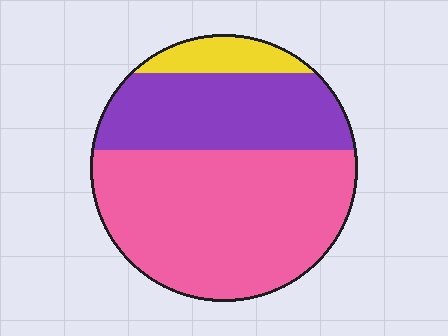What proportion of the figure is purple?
Purple takes up about one third (1/3) of the figure.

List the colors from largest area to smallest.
From largest to smallest: pink, purple, yellow.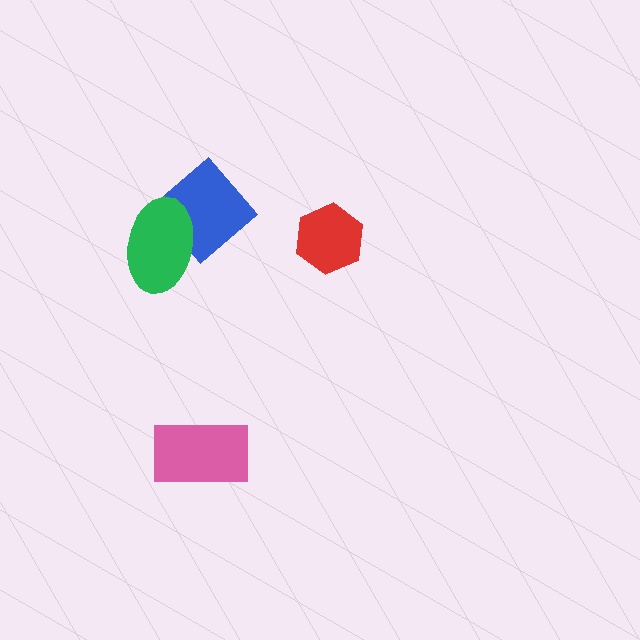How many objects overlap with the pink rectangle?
0 objects overlap with the pink rectangle.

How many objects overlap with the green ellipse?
1 object overlaps with the green ellipse.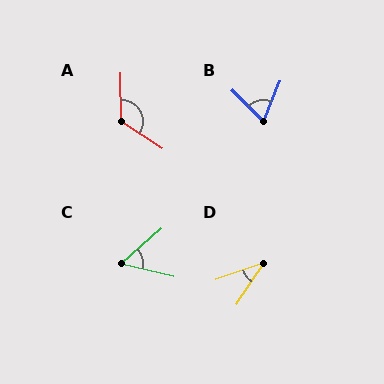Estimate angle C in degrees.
Approximately 55 degrees.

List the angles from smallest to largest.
D (37°), C (55°), B (68°), A (124°).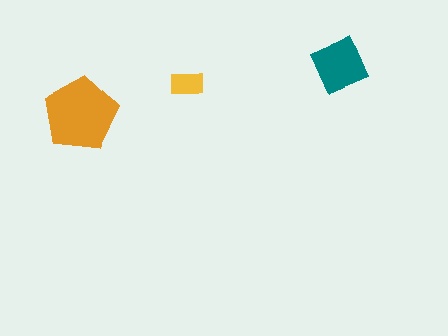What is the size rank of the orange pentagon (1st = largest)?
1st.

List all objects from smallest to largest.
The yellow rectangle, the teal square, the orange pentagon.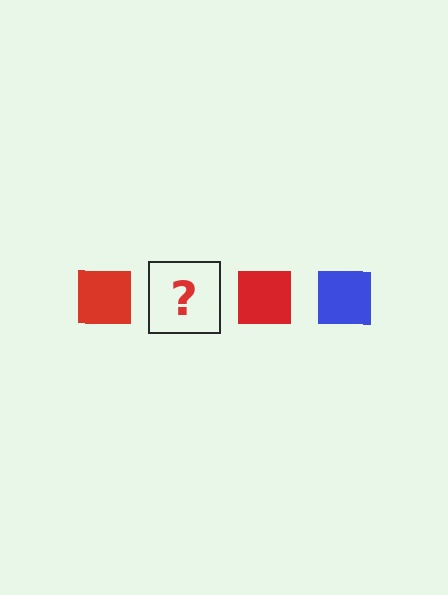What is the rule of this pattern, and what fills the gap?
The rule is that the pattern cycles through red, blue squares. The gap should be filled with a blue square.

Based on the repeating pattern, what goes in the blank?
The blank should be a blue square.